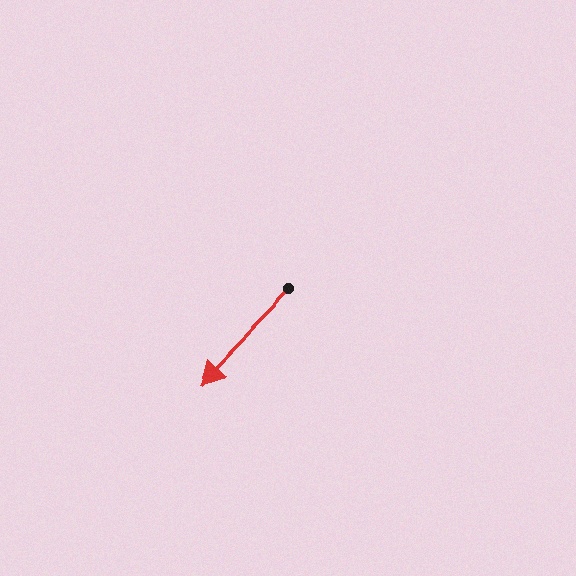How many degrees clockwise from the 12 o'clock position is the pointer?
Approximately 224 degrees.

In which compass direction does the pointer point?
Southwest.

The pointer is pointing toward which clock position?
Roughly 7 o'clock.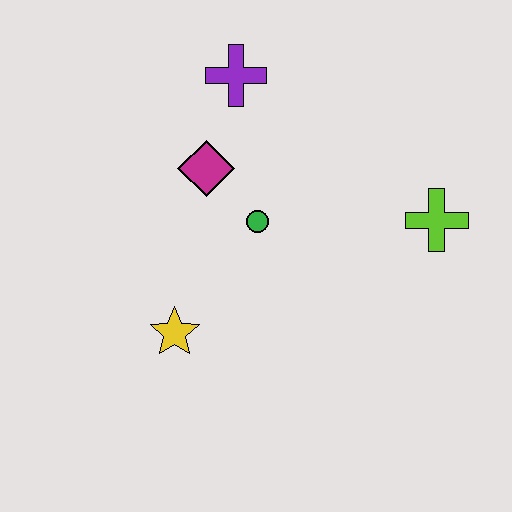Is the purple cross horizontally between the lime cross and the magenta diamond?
Yes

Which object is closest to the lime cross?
The green circle is closest to the lime cross.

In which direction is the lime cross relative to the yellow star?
The lime cross is to the right of the yellow star.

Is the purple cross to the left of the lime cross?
Yes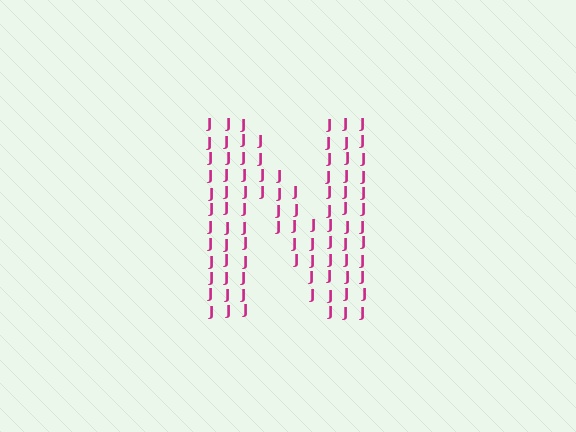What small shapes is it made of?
It is made of small letter J's.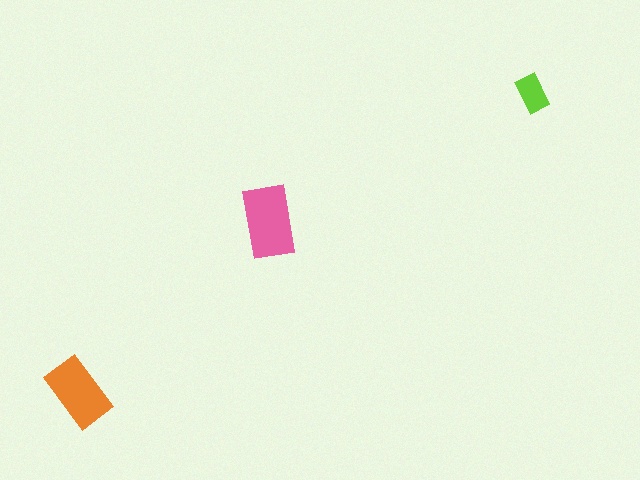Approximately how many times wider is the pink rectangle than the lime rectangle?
About 2 times wider.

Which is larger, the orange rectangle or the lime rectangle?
The orange one.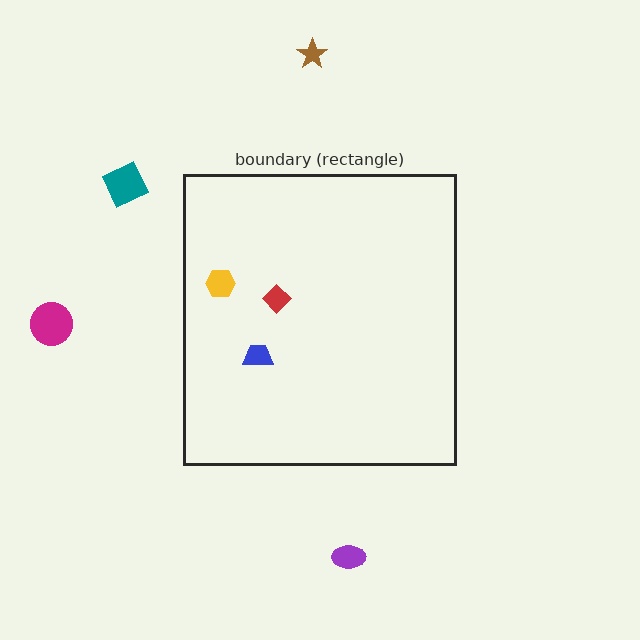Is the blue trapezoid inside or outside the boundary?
Inside.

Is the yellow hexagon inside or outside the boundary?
Inside.